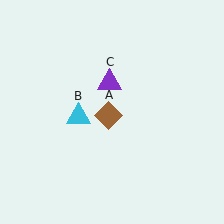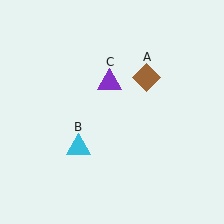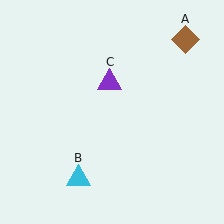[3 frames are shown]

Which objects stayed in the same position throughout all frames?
Purple triangle (object C) remained stationary.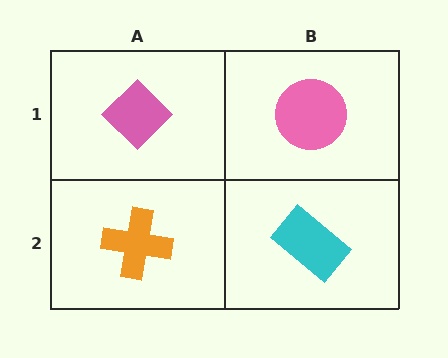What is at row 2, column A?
An orange cross.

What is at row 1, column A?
A pink diamond.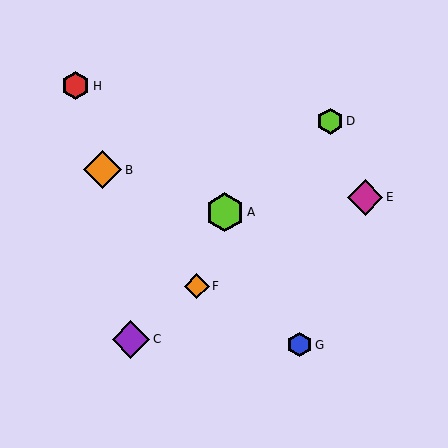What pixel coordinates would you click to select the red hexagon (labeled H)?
Click at (76, 86) to select the red hexagon H.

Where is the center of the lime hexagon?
The center of the lime hexagon is at (225, 212).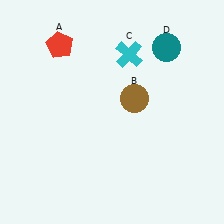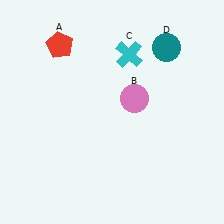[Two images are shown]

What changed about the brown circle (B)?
In Image 1, B is brown. In Image 2, it changed to pink.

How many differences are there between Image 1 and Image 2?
There is 1 difference between the two images.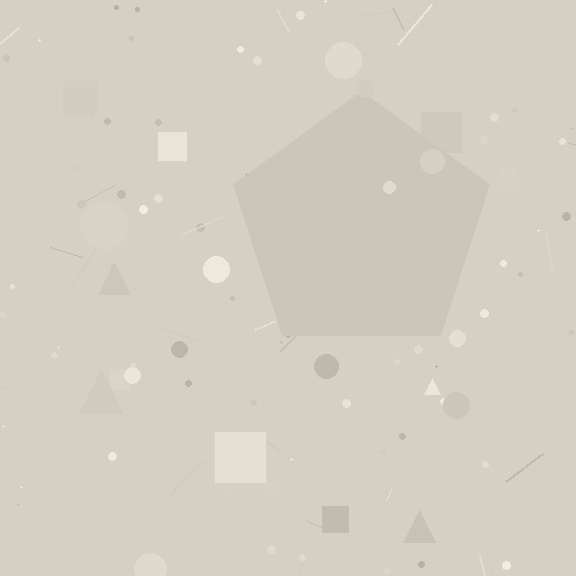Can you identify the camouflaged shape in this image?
The camouflaged shape is a pentagon.